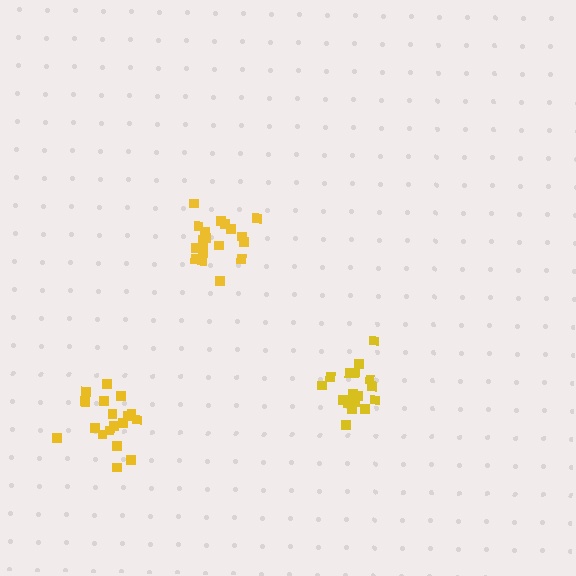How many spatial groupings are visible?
There are 3 spatial groupings.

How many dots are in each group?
Group 1: 18 dots, Group 2: 17 dots, Group 3: 18 dots (53 total).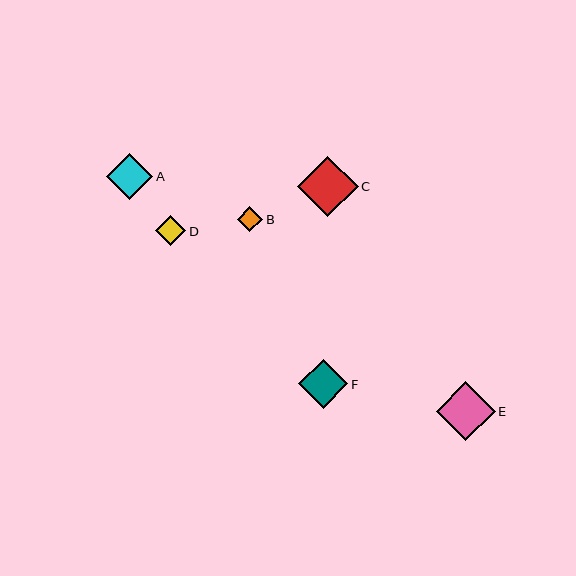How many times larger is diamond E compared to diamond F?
Diamond E is approximately 1.2 times the size of diamond F.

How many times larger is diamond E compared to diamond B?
Diamond E is approximately 2.3 times the size of diamond B.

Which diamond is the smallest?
Diamond B is the smallest with a size of approximately 26 pixels.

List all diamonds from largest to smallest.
From largest to smallest: C, E, F, A, D, B.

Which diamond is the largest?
Diamond C is the largest with a size of approximately 60 pixels.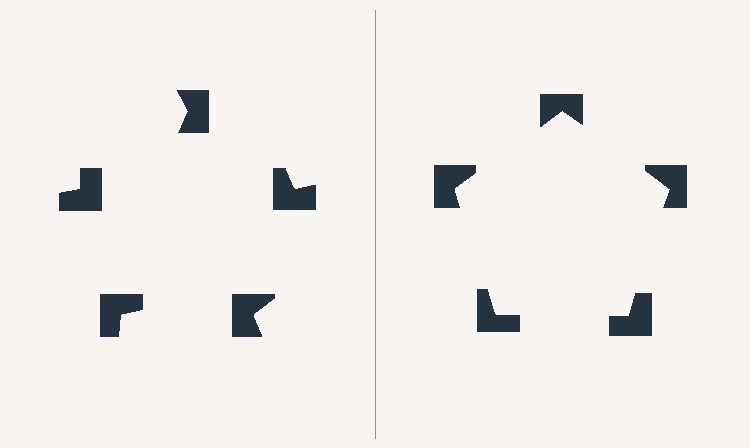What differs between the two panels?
The notched squares are positioned identically on both sides; only the wedge orientations differ. On the right they align to a pentagon; on the left they are misaligned.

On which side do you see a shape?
An illusory pentagon appears on the right side. On the left side the wedge cuts are rotated, so no coherent shape forms.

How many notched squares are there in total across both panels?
10 — 5 on each side.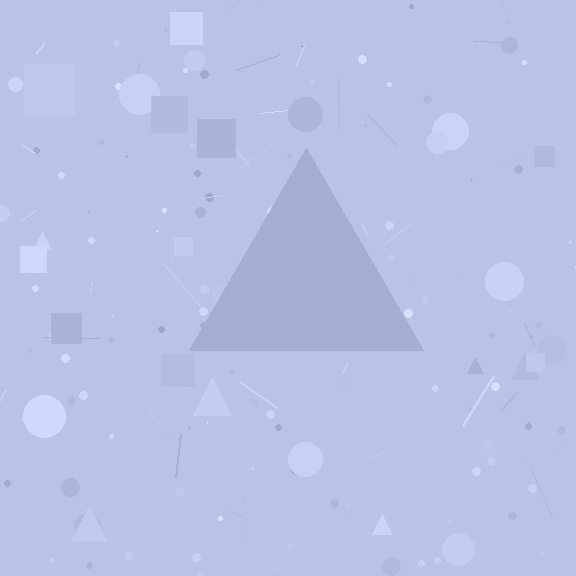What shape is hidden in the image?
A triangle is hidden in the image.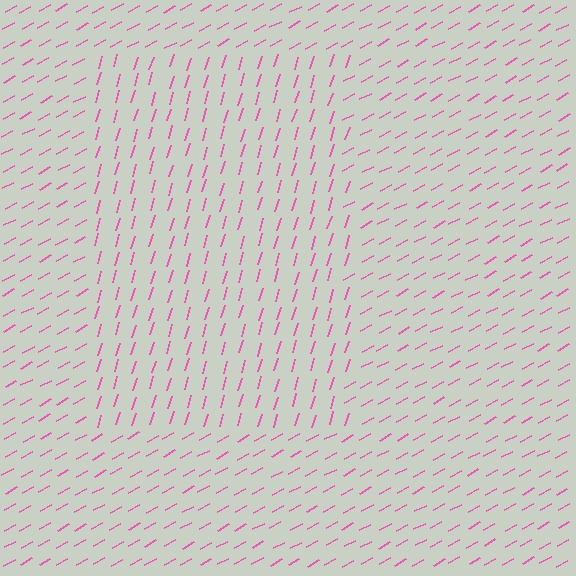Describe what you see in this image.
The image is filled with small pink line segments. A rectangle region in the image has lines oriented differently from the surrounding lines, creating a visible texture boundary.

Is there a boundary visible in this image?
Yes, there is a texture boundary formed by a change in line orientation.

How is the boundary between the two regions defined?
The boundary is defined purely by a change in line orientation (approximately 45 degrees difference). All lines are the same color and thickness.